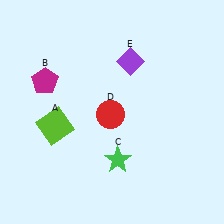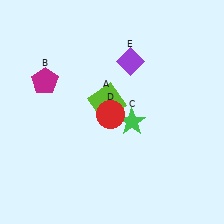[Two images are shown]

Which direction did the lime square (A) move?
The lime square (A) moved right.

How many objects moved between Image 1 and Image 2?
2 objects moved between the two images.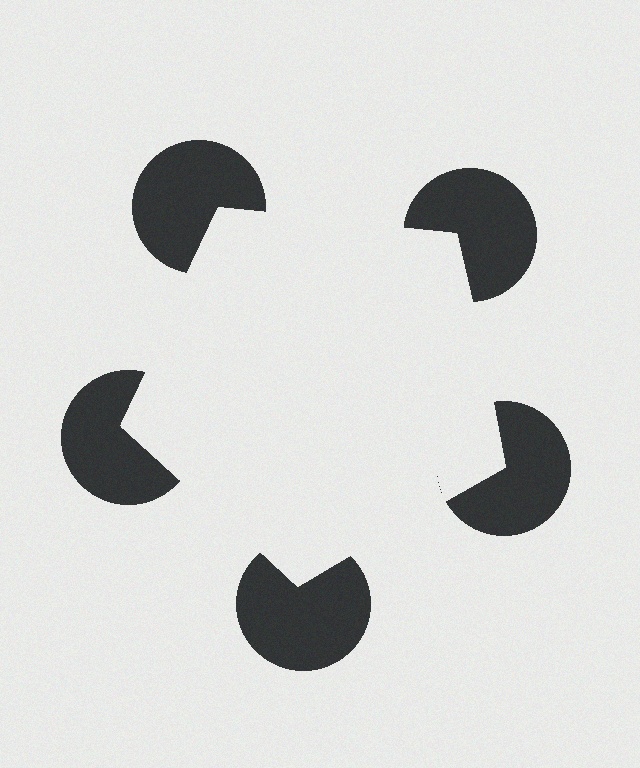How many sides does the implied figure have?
5 sides.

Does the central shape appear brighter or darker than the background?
It typically appears slightly brighter than the background, even though no actual brightness change is drawn.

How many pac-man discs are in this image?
There are 5 — one at each vertex of the illusory pentagon.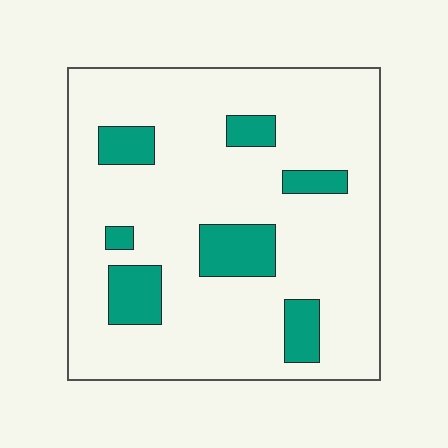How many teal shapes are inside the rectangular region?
7.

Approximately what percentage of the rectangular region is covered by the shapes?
Approximately 15%.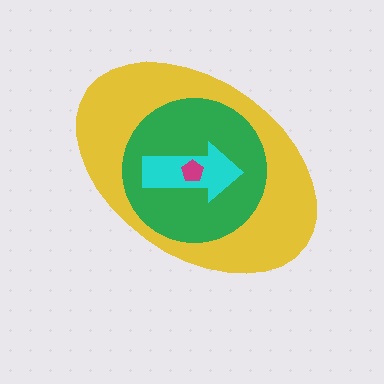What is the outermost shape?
The yellow ellipse.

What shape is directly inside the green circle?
The cyan arrow.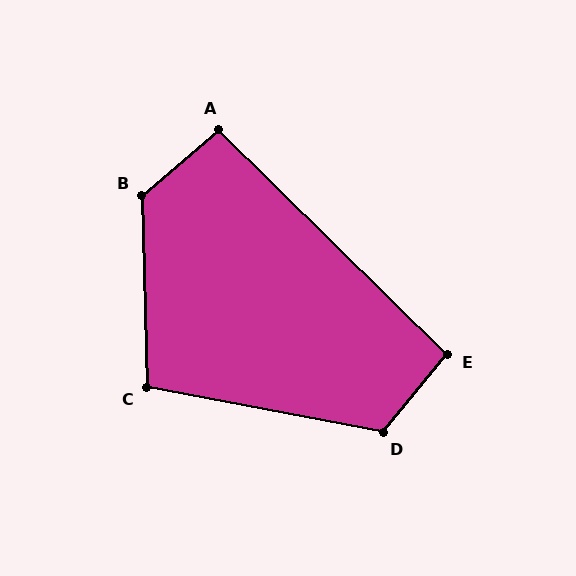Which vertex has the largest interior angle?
B, at approximately 129 degrees.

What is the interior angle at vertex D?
Approximately 119 degrees (obtuse).